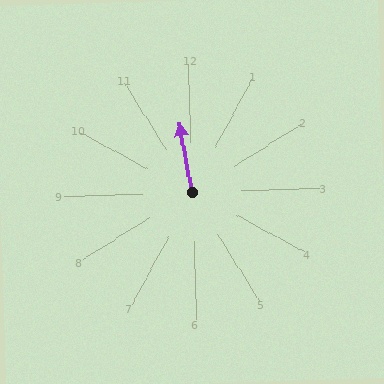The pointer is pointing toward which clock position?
Roughly 12 o'clock.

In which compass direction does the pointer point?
North.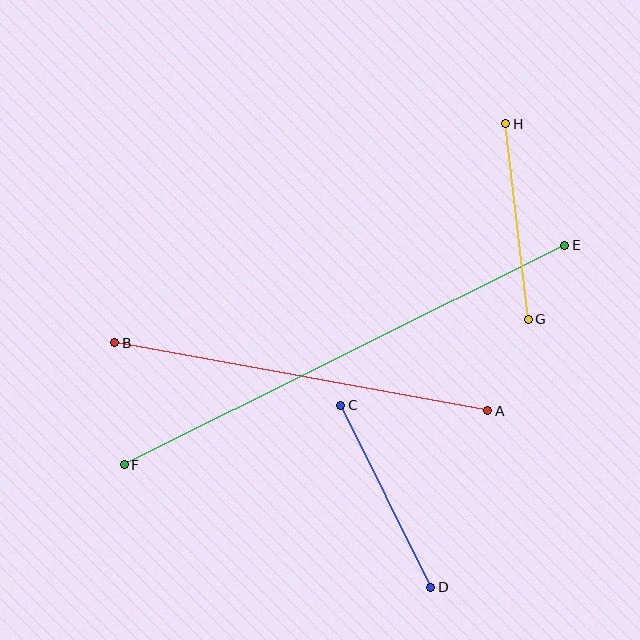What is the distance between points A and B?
The distance is approximately 379 pixels.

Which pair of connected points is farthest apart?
Points E and F are farthest apart.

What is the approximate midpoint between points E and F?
The midpoint is at approximately (345, 355) pixels.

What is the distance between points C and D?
The distance is approximately 203 pixels.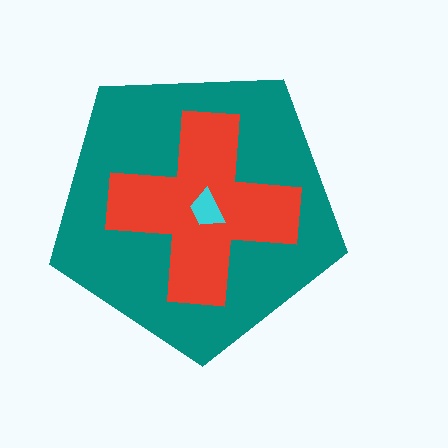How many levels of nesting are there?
3.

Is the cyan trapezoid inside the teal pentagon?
Yes.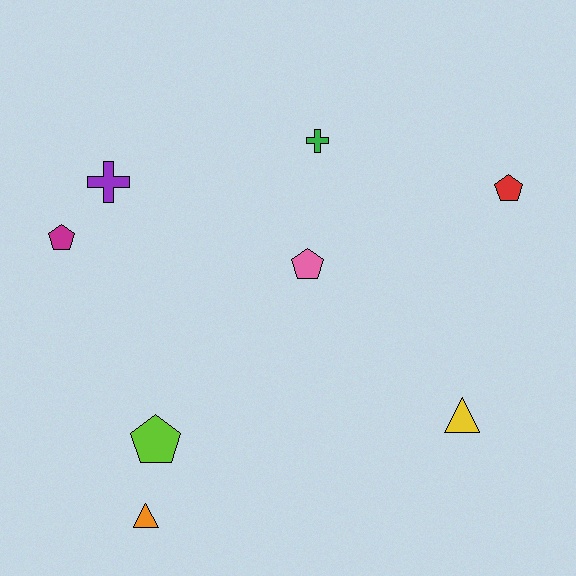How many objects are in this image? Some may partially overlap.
There are 8 objects.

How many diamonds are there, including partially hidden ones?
There are no diamonds.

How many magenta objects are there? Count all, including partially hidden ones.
There is 1 magenta object.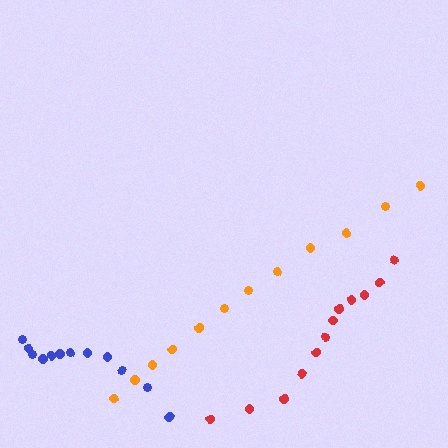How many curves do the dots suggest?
There are 3 distinct paths.